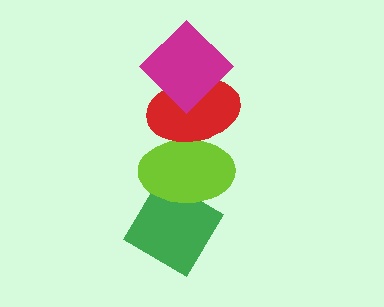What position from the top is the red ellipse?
The red ellipse is 2nd from the top.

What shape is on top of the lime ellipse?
The red ellipse is on top of the lime ellipse.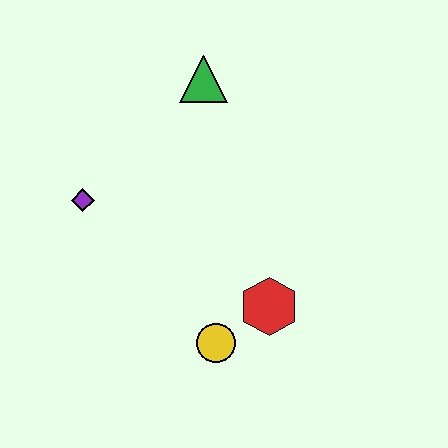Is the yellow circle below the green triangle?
Yes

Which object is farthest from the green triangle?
The yellow circle is farthest from the green triangle.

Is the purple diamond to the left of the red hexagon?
Yes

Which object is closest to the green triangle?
The purple diamond is closest to the green triangle.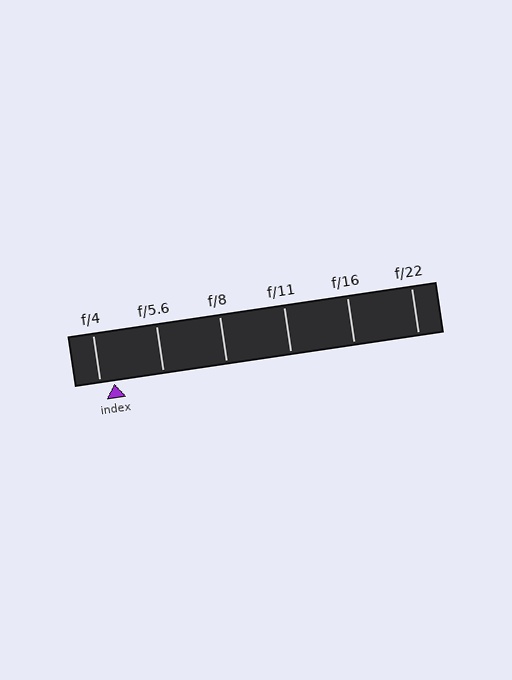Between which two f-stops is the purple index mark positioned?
The index mark is between f/4 and f/5.6.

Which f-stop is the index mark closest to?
The index mark is closest to f/4.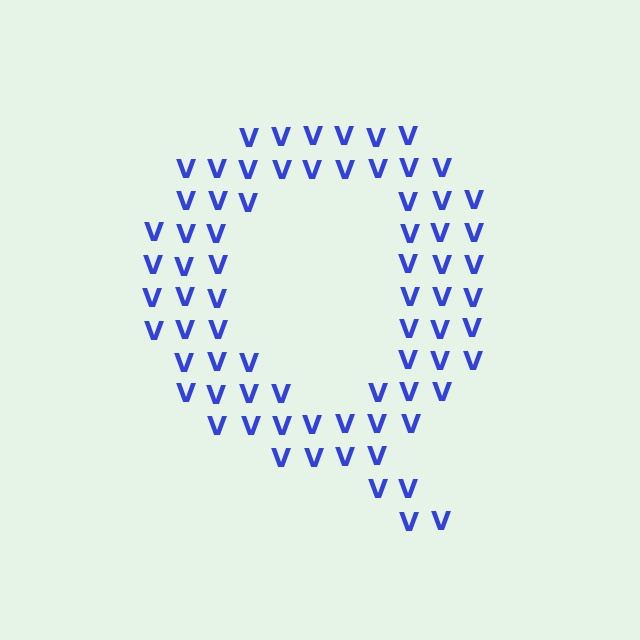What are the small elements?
The small elements are letter V's.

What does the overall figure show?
The overall figure shows the letter Q.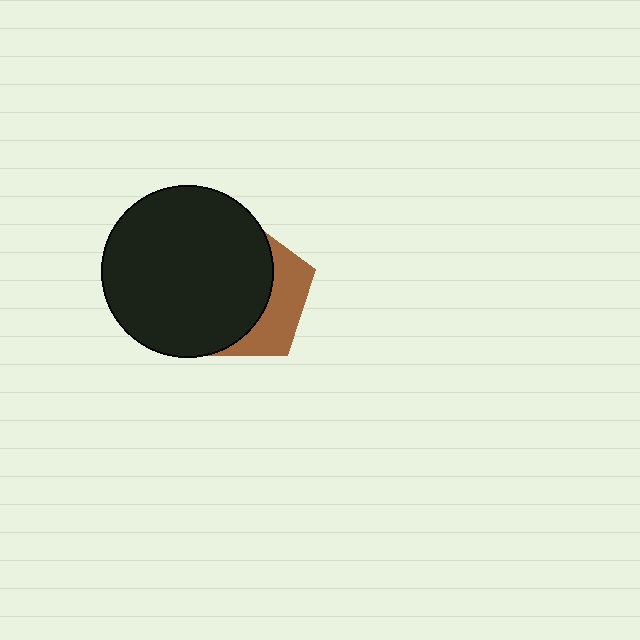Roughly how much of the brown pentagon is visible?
A small part of it is visible (roughly 32%).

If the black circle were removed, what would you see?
You would see the complete brown pentagon.